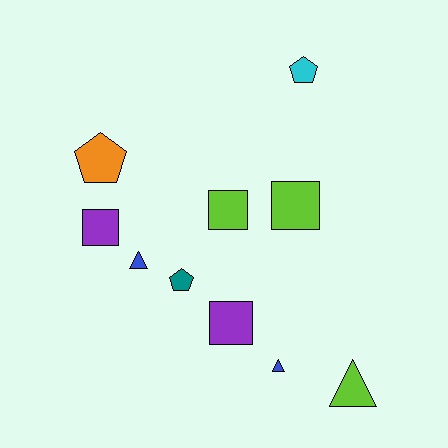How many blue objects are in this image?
There are 2 blue objects.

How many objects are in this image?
There are 10 objects.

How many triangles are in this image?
There are 3 triangles.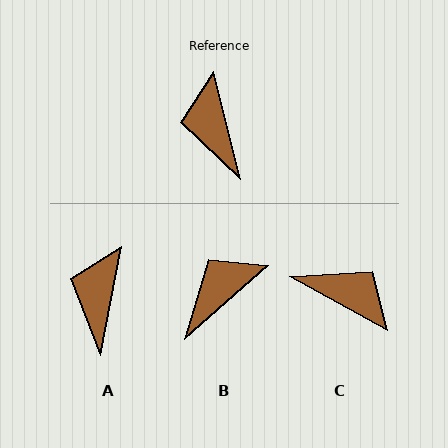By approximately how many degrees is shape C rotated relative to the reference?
Approximately 133 degrees clockwise.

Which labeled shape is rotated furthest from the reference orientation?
C, about 133 degrees away.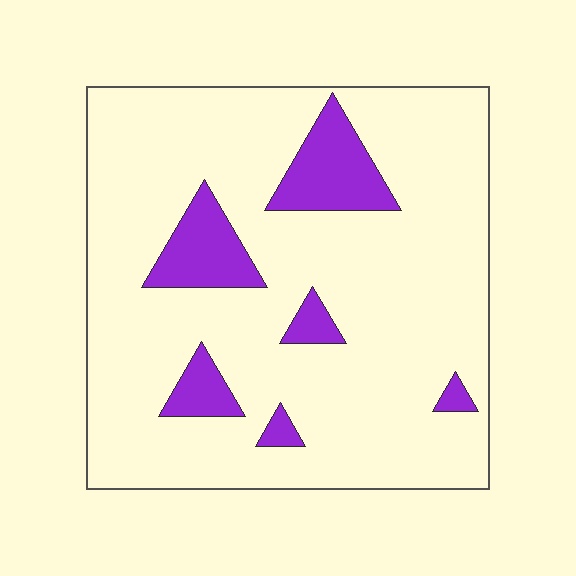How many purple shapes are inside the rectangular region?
6.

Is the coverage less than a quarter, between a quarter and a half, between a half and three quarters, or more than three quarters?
Less than a quarter.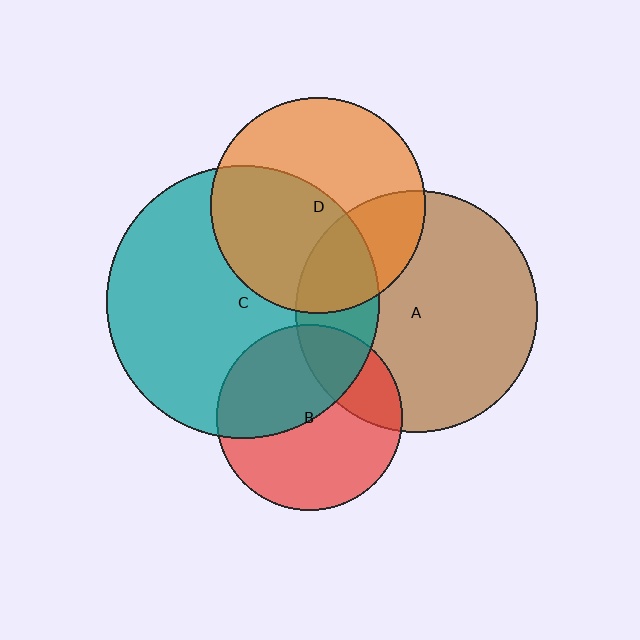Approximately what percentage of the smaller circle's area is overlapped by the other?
Approximately 45%.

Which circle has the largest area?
Circle C (teal).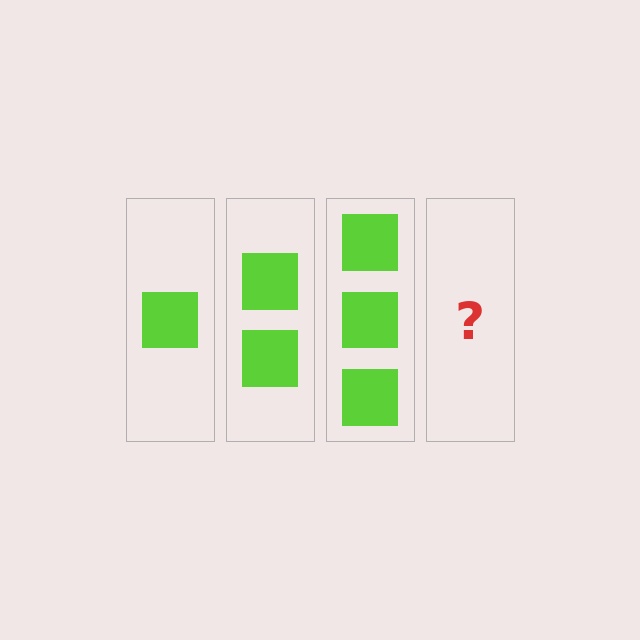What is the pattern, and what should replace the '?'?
The pattern is that each step adds one more square. The '?' should be 4 squares.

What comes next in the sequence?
The next element should be 4 squares.